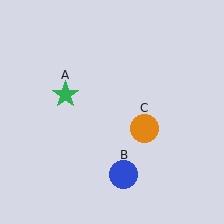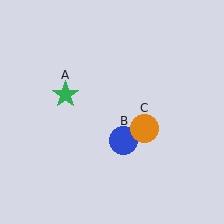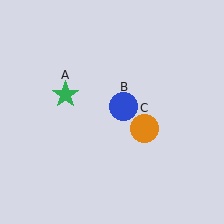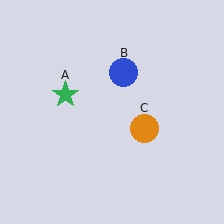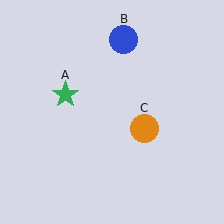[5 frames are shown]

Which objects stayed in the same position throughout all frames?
Green star (object A) and orange circle (object C) remained stationary.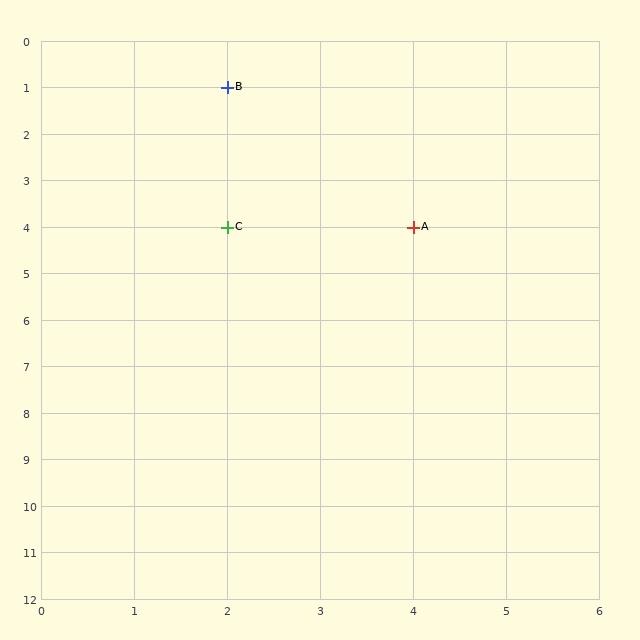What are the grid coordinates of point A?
Point A is at grid coordinates (4, 4).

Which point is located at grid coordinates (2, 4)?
Point C is at (2, 4).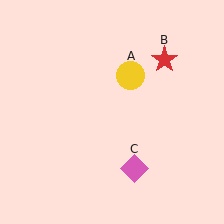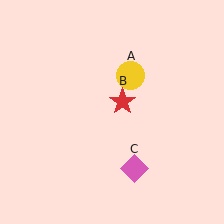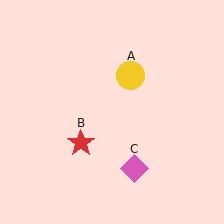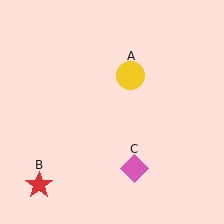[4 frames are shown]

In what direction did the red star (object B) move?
The red star (object B) moved down and to the left.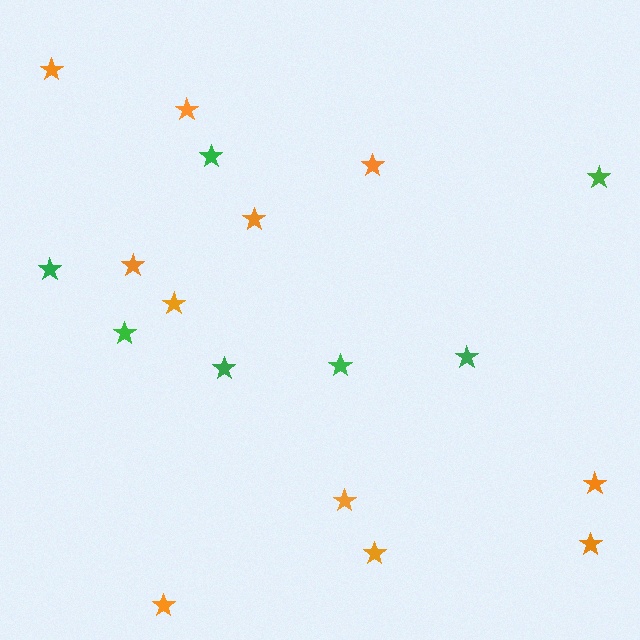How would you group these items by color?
There are 2 groups: one group of green stars (7) and one group of orange stars (11).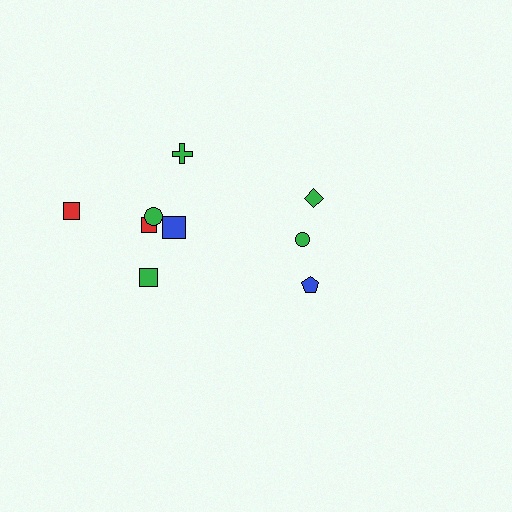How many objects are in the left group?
There are 6 objects.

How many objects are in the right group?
There are 3 objects.